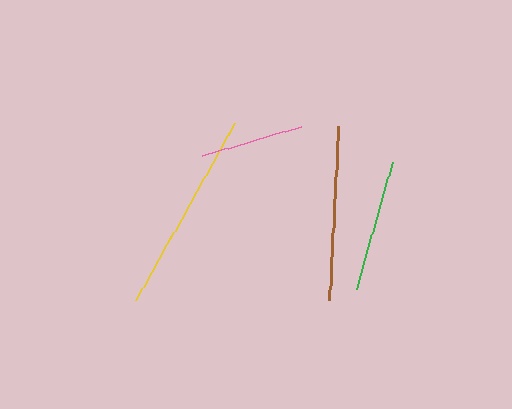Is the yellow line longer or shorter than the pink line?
The yellow line is longer than the pink line.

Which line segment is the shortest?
The pink line is the shortest at approximately 103 pixels.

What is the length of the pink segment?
The pink segment is approximately 103 pixels long.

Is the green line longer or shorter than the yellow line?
The yellow line is longer than the green line.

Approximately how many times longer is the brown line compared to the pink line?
The brown line is approximately 1.7 times the length of the pink line.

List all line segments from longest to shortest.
From longest to shortest: yellow, brown, green, pink.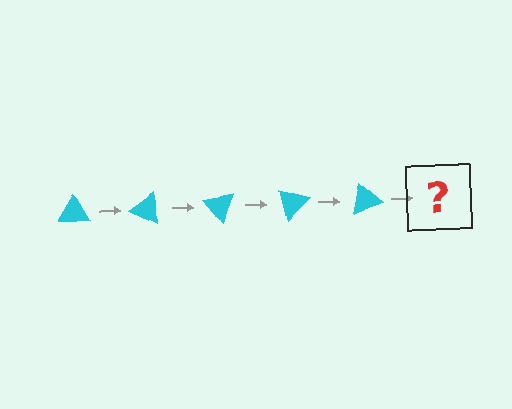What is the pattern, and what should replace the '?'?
The pattern is that the triangle rotates 25 degrees each step. The '?' should be a cyan triangle rotated 125 degrees.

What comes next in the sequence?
The next element should be a cyan triangle rotated 125 degrees.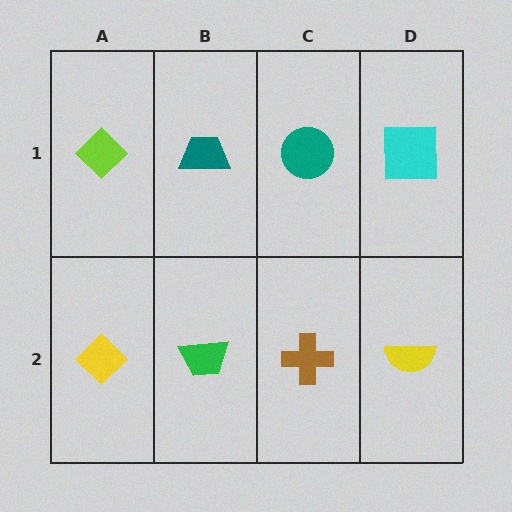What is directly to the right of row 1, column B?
A teal circle.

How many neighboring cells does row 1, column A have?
2.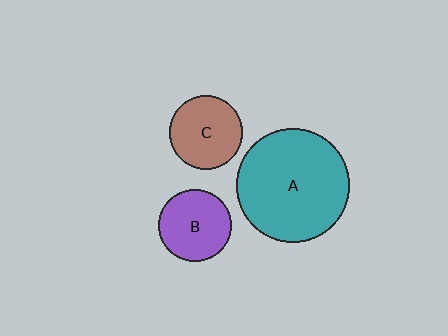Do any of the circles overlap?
No, none of the circles overlap.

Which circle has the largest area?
Circle A (teal).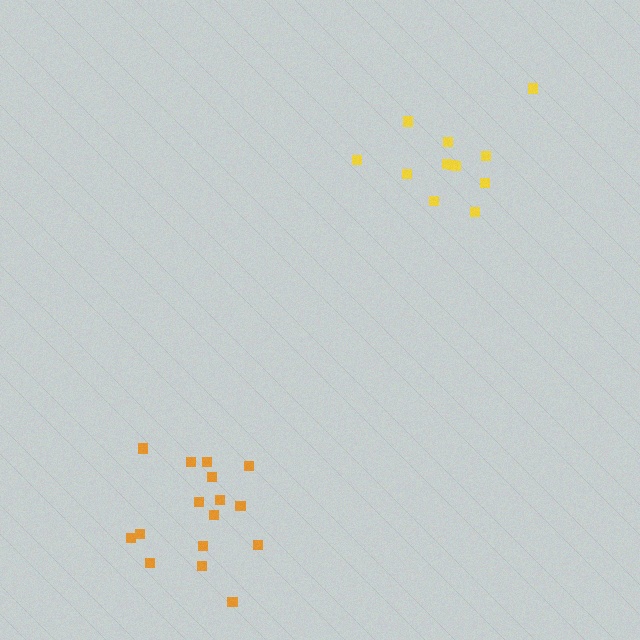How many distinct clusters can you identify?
There are 2 distinct clusters.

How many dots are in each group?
Group 1: 16 dots, Group 2: 13 dots (29 total).